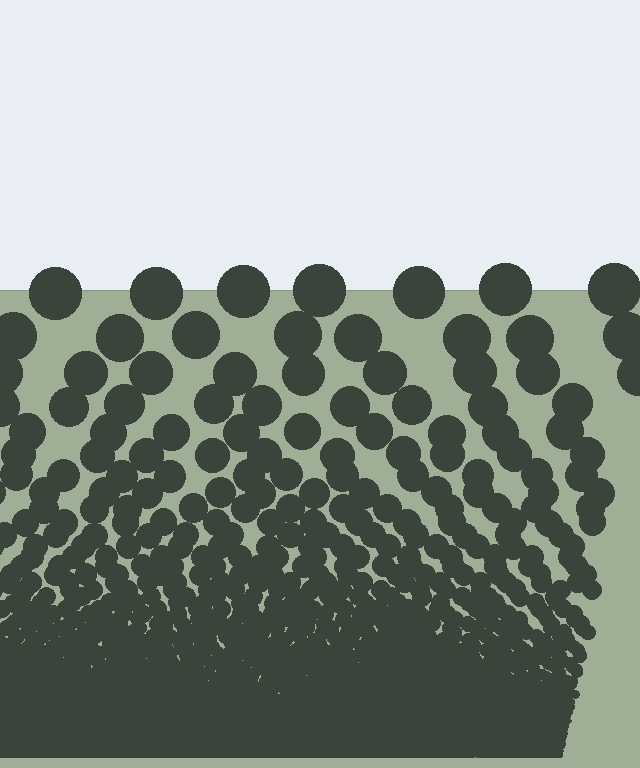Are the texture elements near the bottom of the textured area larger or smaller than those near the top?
Smaller. The gradient is inverted — elements near the bottom are smaller and denser.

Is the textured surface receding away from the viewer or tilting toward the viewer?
The surface appears to tilt toward the viewer. Texture elements get larger and sparser toward the top.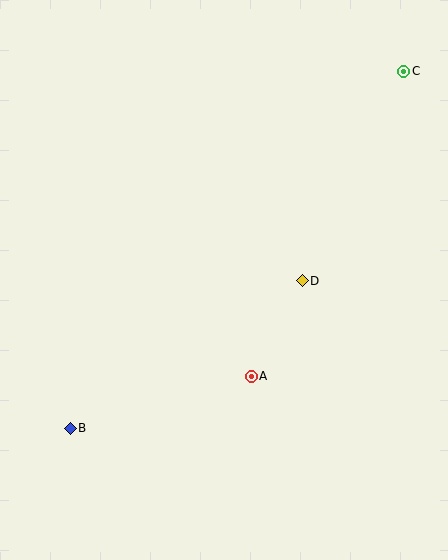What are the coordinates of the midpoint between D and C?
The midpoint between D and C is at (353, 176).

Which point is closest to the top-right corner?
Point C is closest to the top-right corner.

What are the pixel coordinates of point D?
Point D is at (302, 281).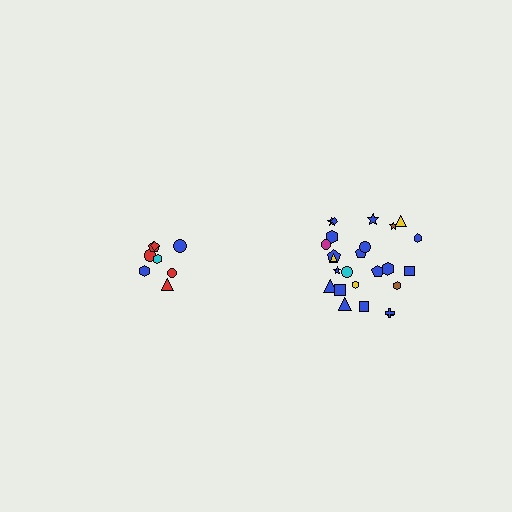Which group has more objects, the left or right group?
The right group.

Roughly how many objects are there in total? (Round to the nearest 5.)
Roughly 35 objects in total.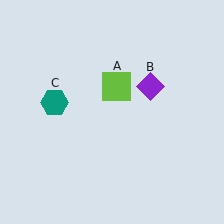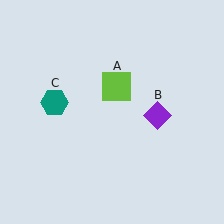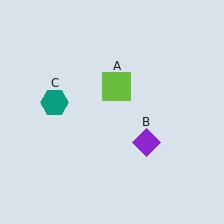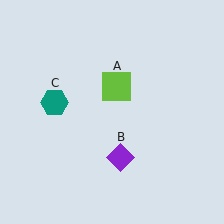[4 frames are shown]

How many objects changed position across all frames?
1 object changed position: purple diamond (object B).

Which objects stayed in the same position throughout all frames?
Lime square (object A) and teal hexagon (object C) remained stationary.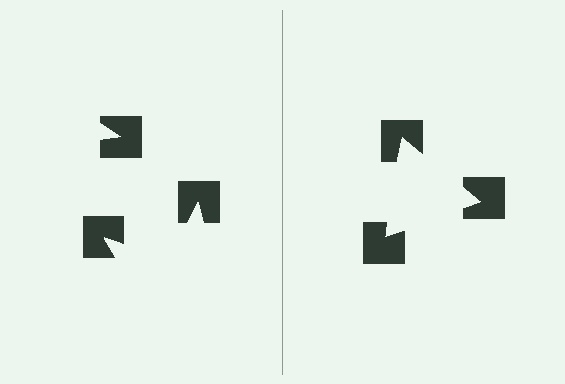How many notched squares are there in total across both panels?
6 — 3 on each side.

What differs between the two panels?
The notched squares are positioned identically on both sides; only the wedge orientations differ. On the right they align to a triangle; on the left they are misaligned.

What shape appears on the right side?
An illusory triangle.